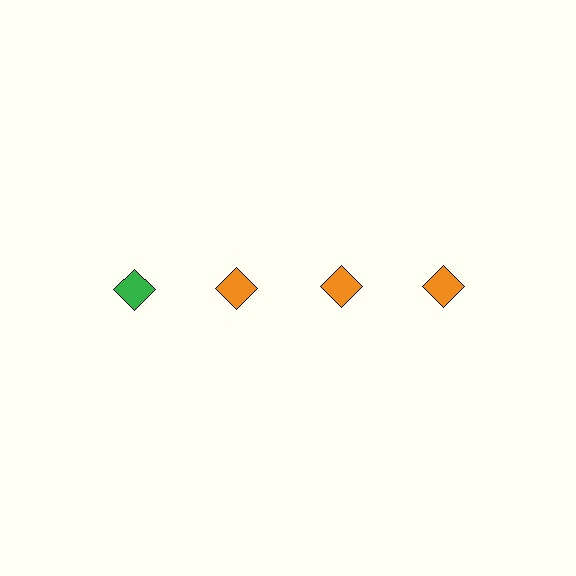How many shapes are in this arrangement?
There are 4 shapes arranged in a grid pattern.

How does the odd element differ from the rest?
It has a different color: green instead of orange.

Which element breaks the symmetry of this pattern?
The green diamond in the top row, leftmost column breaks the symmetry. All other shapes are orange diamonds.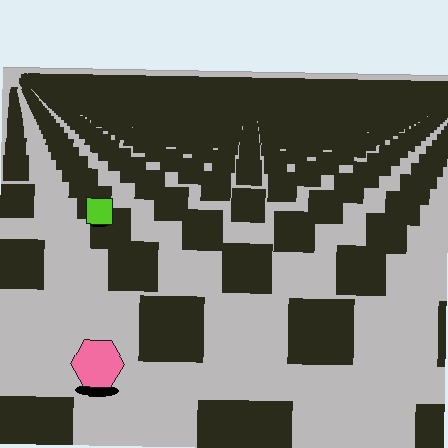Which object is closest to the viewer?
The pink hexagon is closest. The texture marks near it are larger and more spread out.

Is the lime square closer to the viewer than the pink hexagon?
No. The pink hexagon is closer — you can tell from the texture gradient: the ground texture is coarser near it.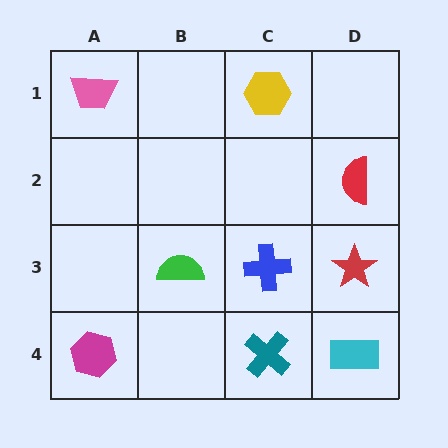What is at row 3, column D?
A red star.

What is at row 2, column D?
A red semicircle.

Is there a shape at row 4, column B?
No, that cell is empty.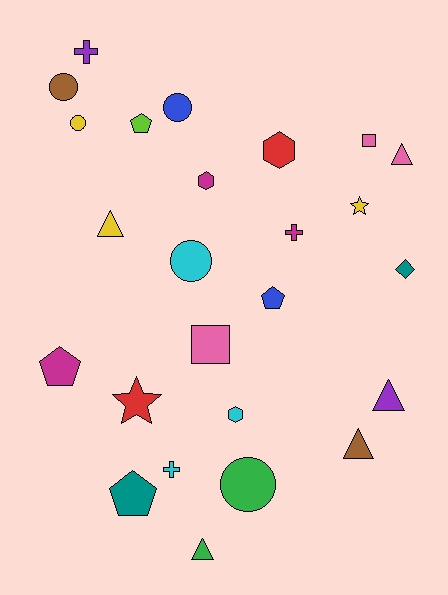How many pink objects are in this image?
There are 3 pink objects.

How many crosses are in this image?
There are 3 crosses.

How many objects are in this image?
There are 25 objects.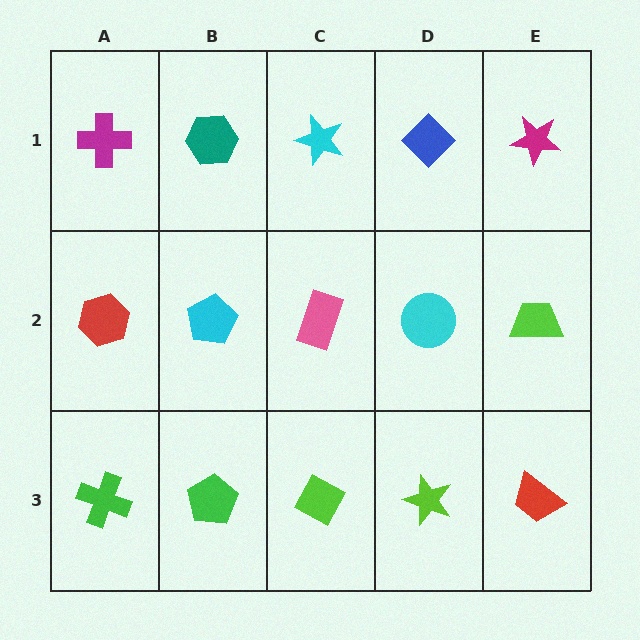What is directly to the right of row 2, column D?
A lime trapezoid.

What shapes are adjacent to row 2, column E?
A magenta star (row 1, column E), a red trapezoid (row 3, column E), a cyan circle (row 2, column D).